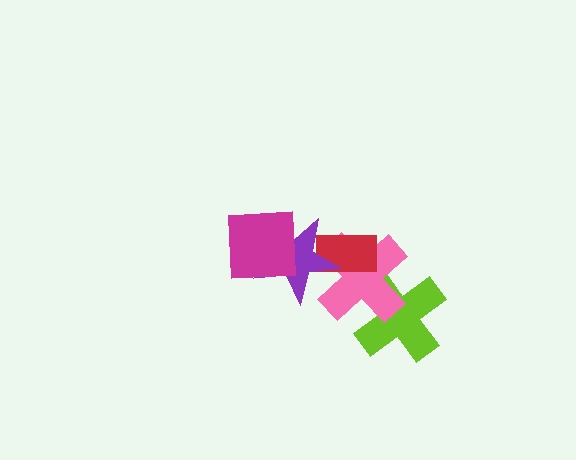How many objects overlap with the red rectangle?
2 objects overlap with the red rectangle.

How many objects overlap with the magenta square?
1 object overlaps with the magenta square.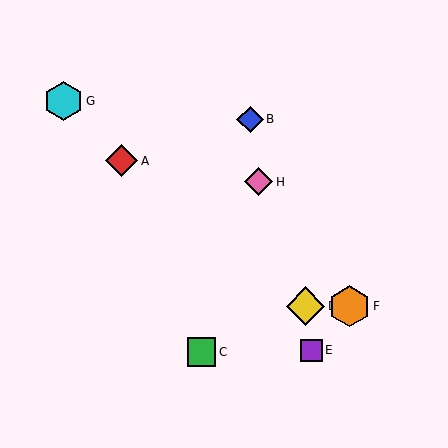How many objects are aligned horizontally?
2 objects (D, F) are aligned horizontally.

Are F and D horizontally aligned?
Yes, both are at y≈306.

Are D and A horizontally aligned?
No, D is at y≈306 and A is at y≈161.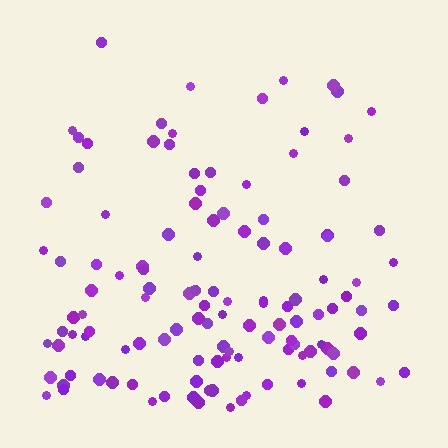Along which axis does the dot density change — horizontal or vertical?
Vertical.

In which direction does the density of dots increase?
From top to bottom, with the bottom side densest.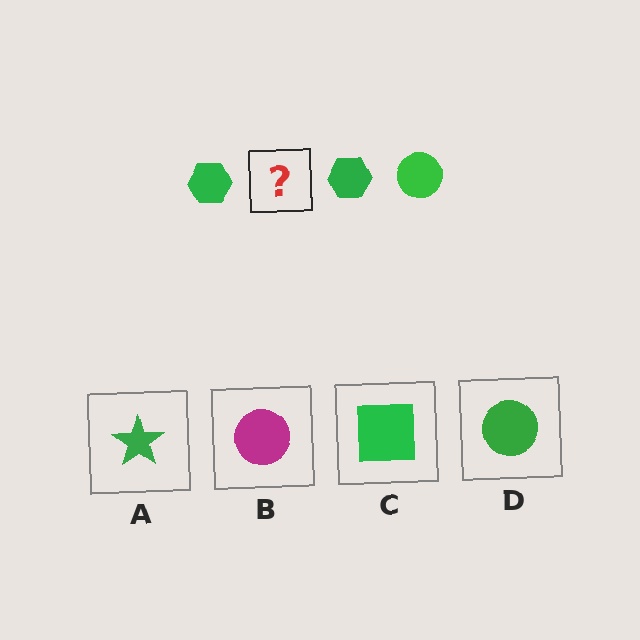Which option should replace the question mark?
Option D.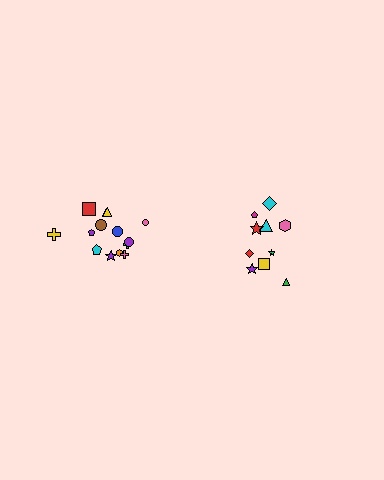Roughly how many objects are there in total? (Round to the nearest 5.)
Roughly 25 objects in total.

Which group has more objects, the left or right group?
The left group.